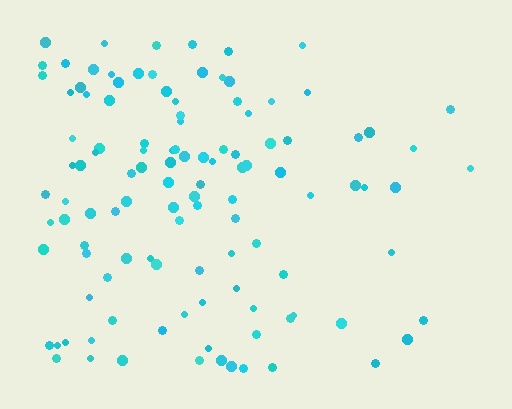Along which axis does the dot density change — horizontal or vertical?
Horizontal.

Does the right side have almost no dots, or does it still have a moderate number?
Still a moderate number, just noticeably fewer than the left.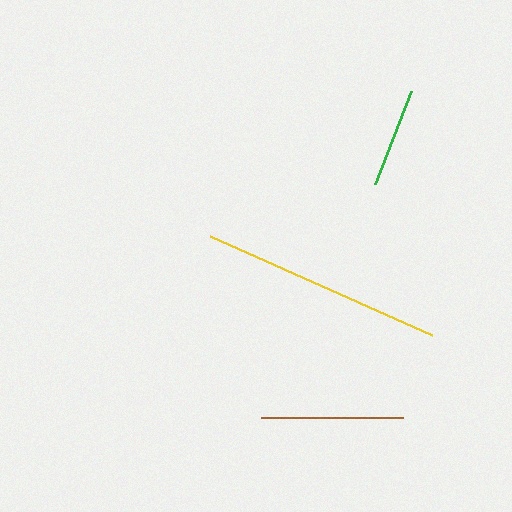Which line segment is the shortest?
The green line is the shortest at approximately 100 pixels.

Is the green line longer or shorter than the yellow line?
The yellow line is longer than the green line.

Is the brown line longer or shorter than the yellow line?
The yellow line is longer than the brown line.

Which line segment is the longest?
The yellow line is the longest at approximately 244 pixels.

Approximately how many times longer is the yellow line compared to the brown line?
The yellow line is approximately 1.7 times the length of the brown line.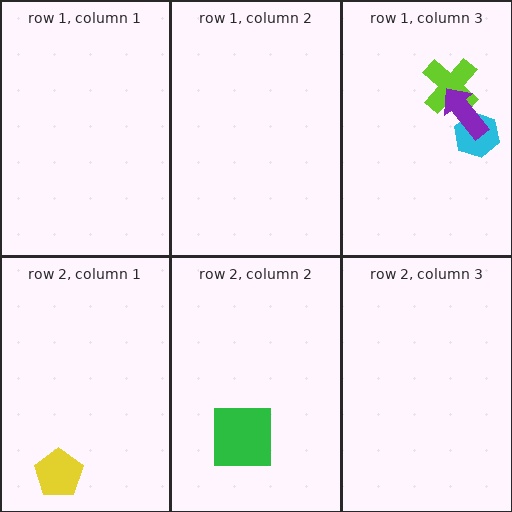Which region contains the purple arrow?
The row 1, column 3 region.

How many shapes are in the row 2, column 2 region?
1.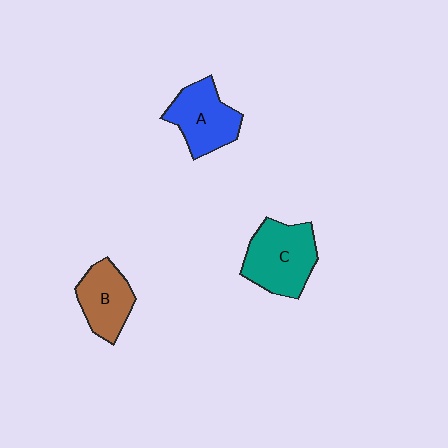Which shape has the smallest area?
Shape B (brown).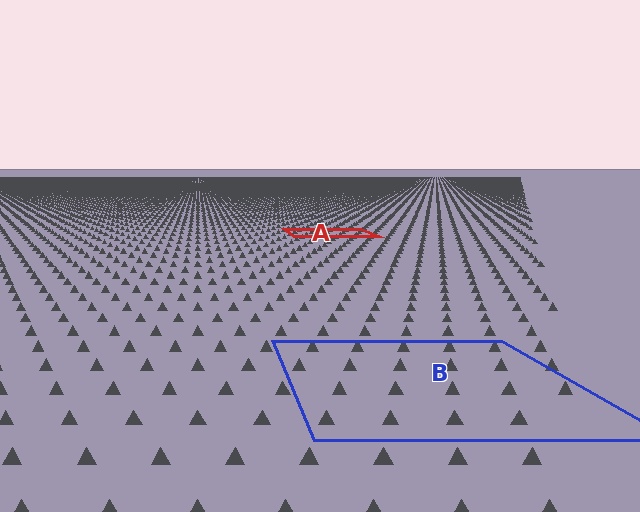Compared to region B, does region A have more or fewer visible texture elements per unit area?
Region A has more texture elements per unit area — they are packed more densely because it is farther away.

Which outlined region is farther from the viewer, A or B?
Region A is farther from the viewer — the texture elements inside it appear smaller and more densely packed.